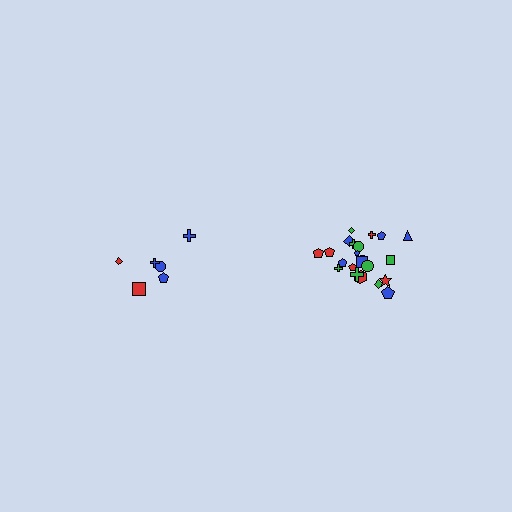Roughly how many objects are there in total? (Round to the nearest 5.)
Roughly 30 objects in total.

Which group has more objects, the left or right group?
The right group.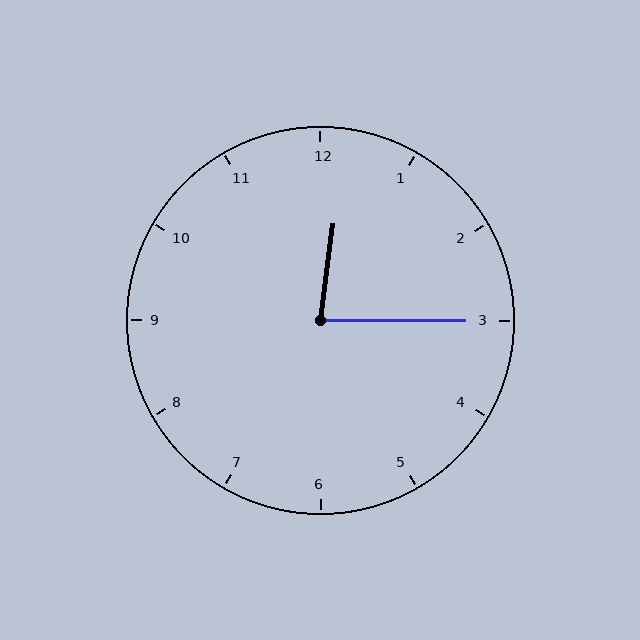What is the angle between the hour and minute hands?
Approximately 82 degrees.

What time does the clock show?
12:15.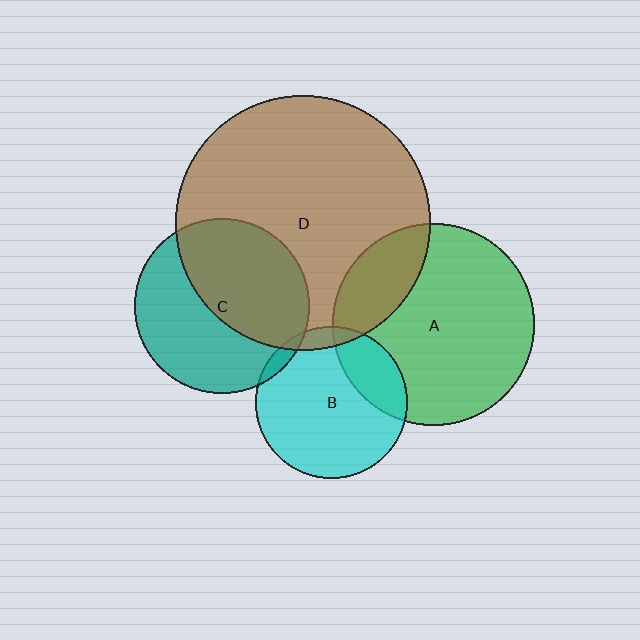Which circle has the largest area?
Circle D (brown).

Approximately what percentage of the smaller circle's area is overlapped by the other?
Approximately 5%.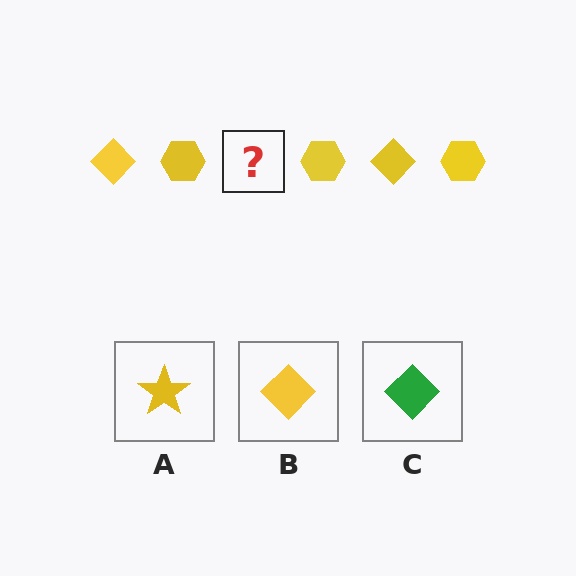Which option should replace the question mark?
Option B.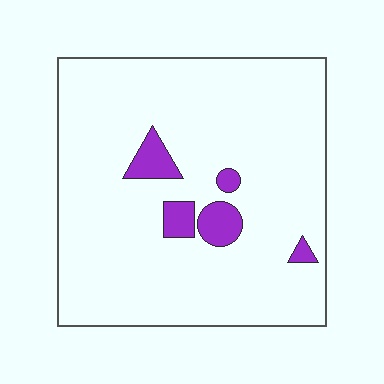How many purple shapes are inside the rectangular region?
5.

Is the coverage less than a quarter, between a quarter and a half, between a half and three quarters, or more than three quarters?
Less than a quarter.